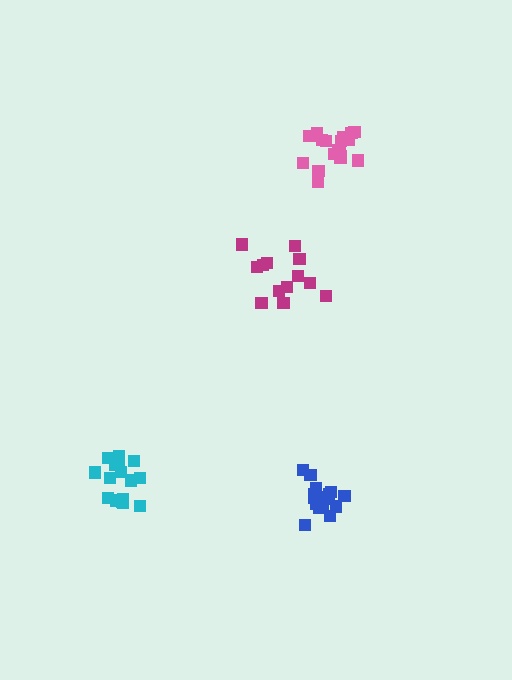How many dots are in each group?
Group 1: 17 dots, Group 2: 13 dots, Group 3: 19 dots, Group 4: 17 dots (66 total).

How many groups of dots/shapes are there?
There are 4 groups.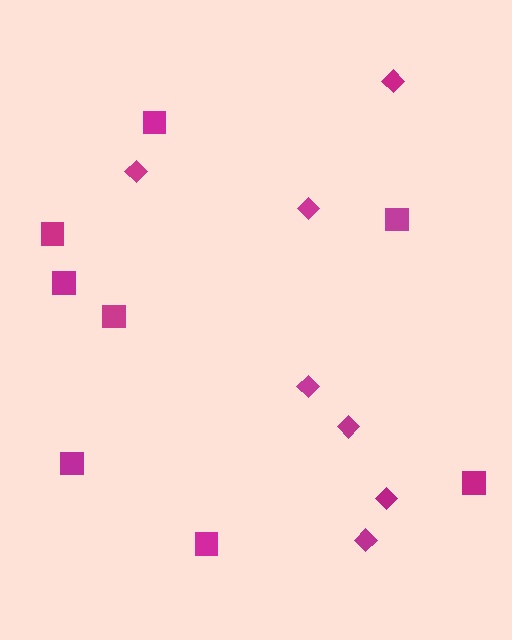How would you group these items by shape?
There are 2 groups: one group of diamonds (7) and one group of squares (8).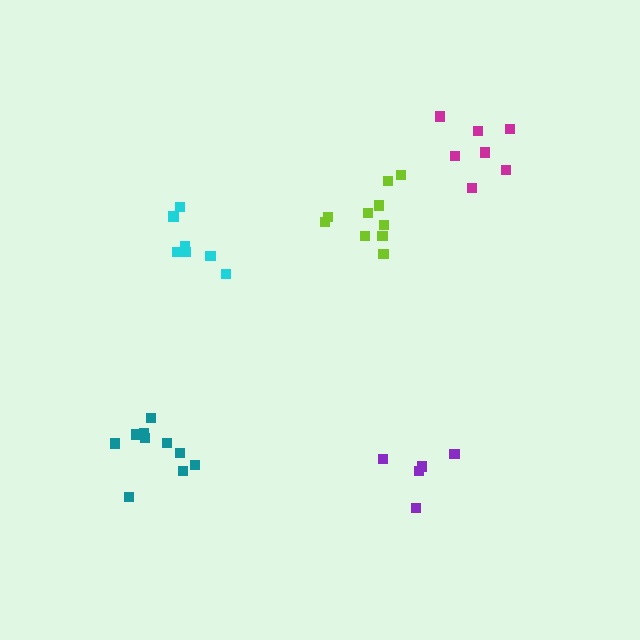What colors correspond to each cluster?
The clusters are colored: purple, lime, teal, cyan, magenta.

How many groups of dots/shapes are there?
There are 5 groups.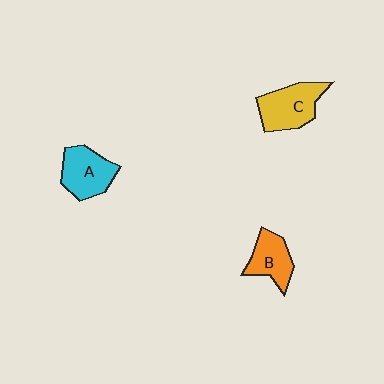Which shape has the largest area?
Shape C (yellow).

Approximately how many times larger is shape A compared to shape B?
Approximately 1.2 times.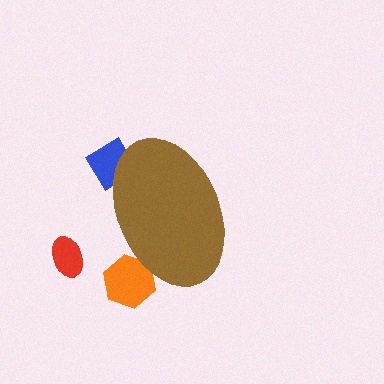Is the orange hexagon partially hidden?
Yes, the orange hexagon is partially hidden behind the brown ellipse.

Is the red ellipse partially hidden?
No, the red ellipse is fully visible.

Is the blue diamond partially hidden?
Yes, the blue diamond is partially hidden behind the brown ellipse.